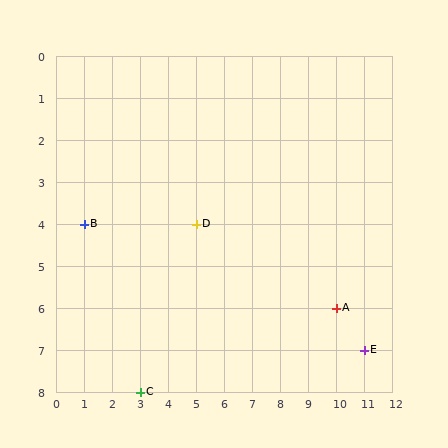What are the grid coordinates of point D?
Point D is at grid coordinates (5, 4).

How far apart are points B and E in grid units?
Points B and E are 10 columns and 3 rows apart (about 10.4 grid units diagonally).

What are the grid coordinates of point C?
Point C is at grid coordinates (3, 8).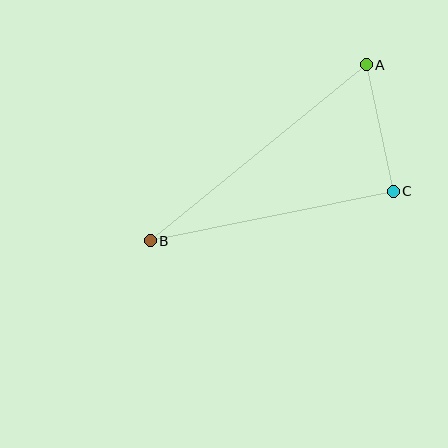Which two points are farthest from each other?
Points A and B are farthest from each other.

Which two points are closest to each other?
Points A and C are closest to each other.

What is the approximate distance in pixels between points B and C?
The distance between B and C is approximately 248 pixels.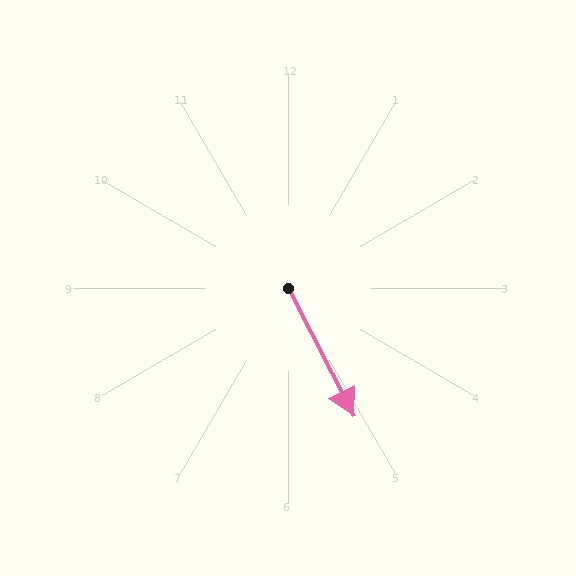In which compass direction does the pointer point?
Southeast.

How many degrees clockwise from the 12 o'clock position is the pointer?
Approximately 153 degrees.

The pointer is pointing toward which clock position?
Roughly 5 o'clock.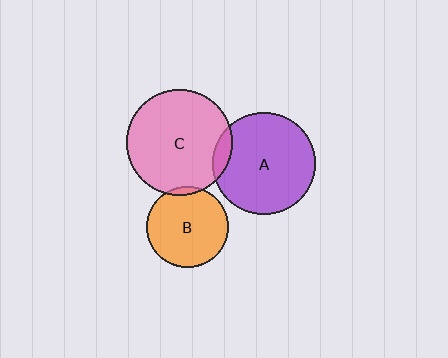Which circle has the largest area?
Circle C (pink).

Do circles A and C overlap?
Yes.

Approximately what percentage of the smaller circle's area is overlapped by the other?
Approximately 10%.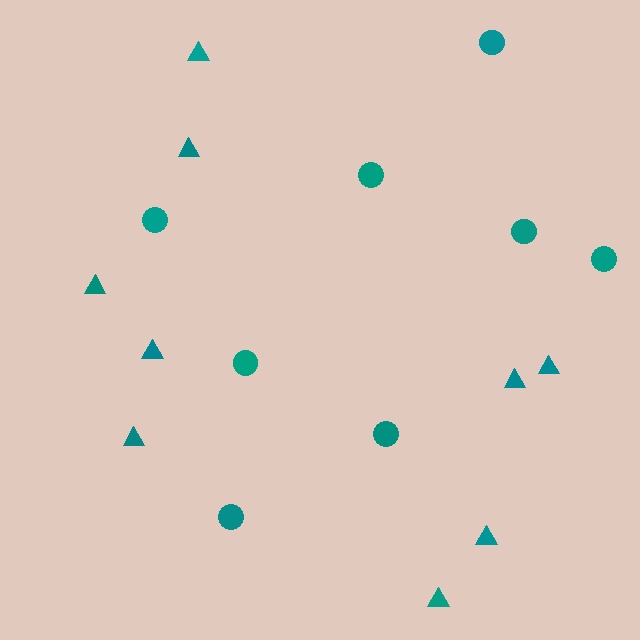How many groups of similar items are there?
There are 2 groups: one group of triangles (9) and one group of circles (8).